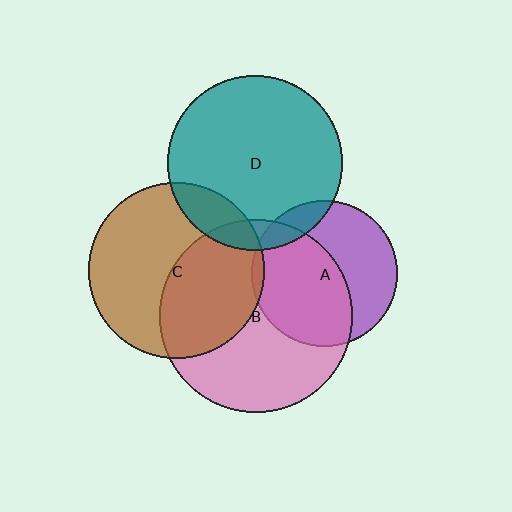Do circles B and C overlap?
Yes.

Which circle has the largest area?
Circle B (pink).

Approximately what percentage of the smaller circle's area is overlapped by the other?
Approximately 45%.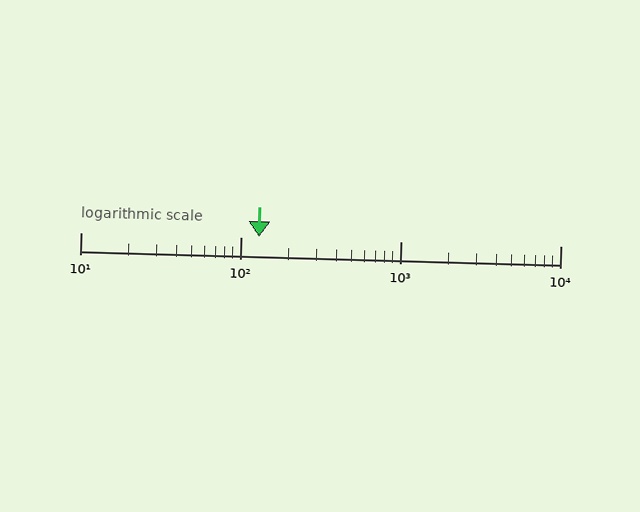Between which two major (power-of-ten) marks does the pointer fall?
The pointer is between 100 and 1000.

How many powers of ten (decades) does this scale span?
The scale spans 3 decades, from 10 to 10000.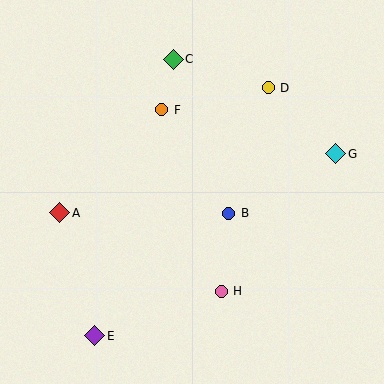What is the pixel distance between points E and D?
The distance between E and D is 303 pixels.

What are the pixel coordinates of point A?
Point A is at (60, 213).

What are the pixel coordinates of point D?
Point D is at (268, 88).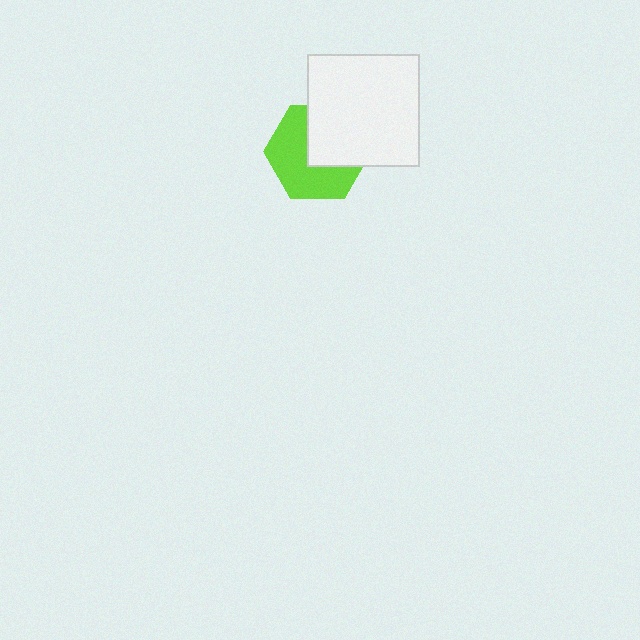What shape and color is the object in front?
The object in front is a white square.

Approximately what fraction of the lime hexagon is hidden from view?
Roughly 44% of the lime hexagon is hidden behind the white square.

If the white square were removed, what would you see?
You would see the complete lime hexagon.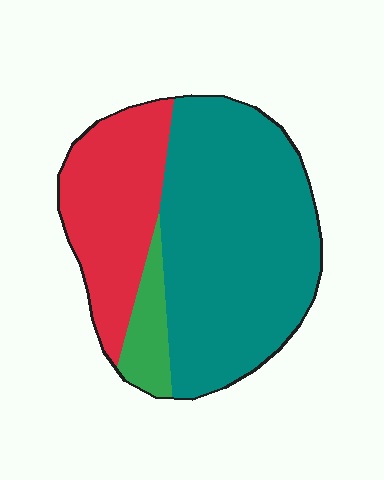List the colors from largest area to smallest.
From largest to smallest: teal, red, green.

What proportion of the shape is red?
Red covers roughly 30% of the shape.